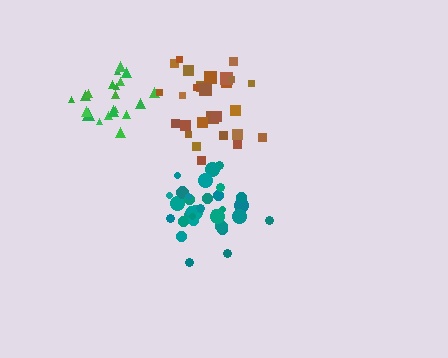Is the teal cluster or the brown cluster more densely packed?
Teal.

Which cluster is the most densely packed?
Teal.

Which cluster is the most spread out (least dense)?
Brown.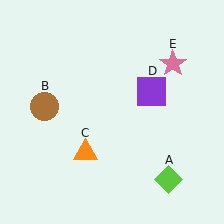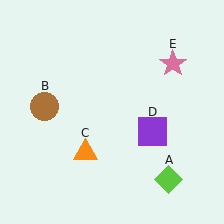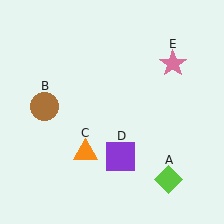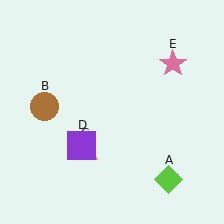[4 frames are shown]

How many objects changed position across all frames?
1 object changed position: purple square (object D).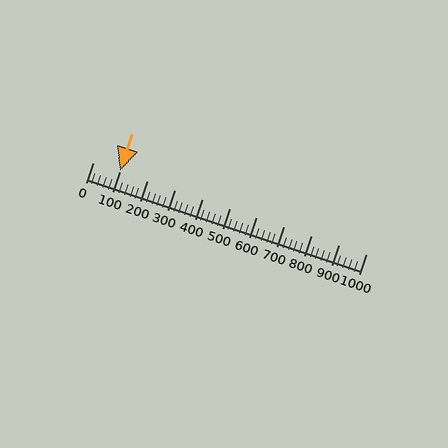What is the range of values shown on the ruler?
The ruler shows values from 0 to 1000.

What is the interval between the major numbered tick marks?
The major tick marks are spaced 100 units apart.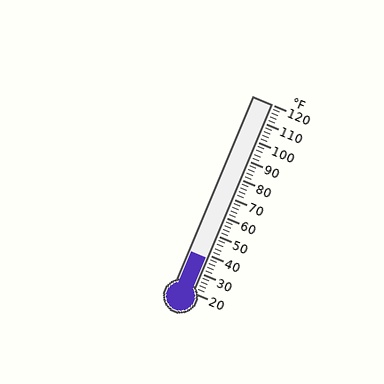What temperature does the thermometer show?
The thermometer shows approximately 38°F.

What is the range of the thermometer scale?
The thermometer scale ranges from 20°F to 120°F.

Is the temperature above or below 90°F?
The temperature is below 90°F.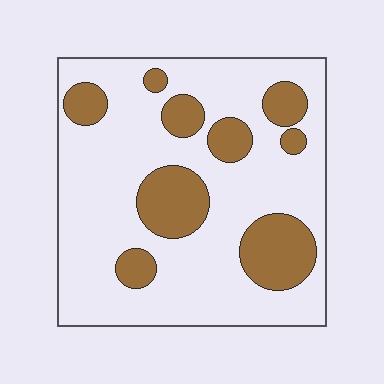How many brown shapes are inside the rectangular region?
9.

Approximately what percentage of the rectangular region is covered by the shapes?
Approximately 25%.